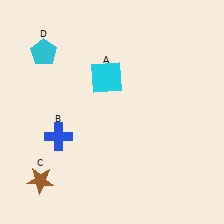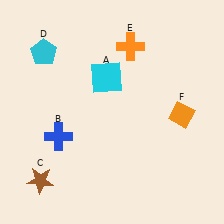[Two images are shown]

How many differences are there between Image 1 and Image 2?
There are 2 differences between the two images.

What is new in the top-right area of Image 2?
An orange cross (E) was added in the top-right area of Image 2.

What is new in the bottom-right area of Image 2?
An orange diamond (F) was added in the bottom-right area of Image 2.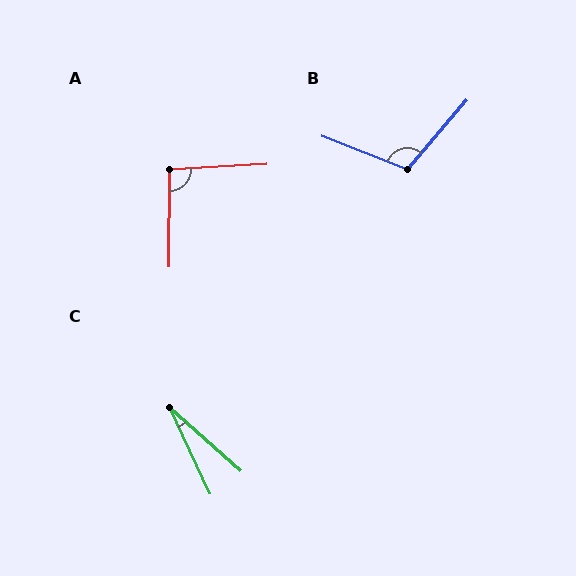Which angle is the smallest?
C, at approximately 23 degrees.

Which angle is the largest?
B, at approximately 110 degrees.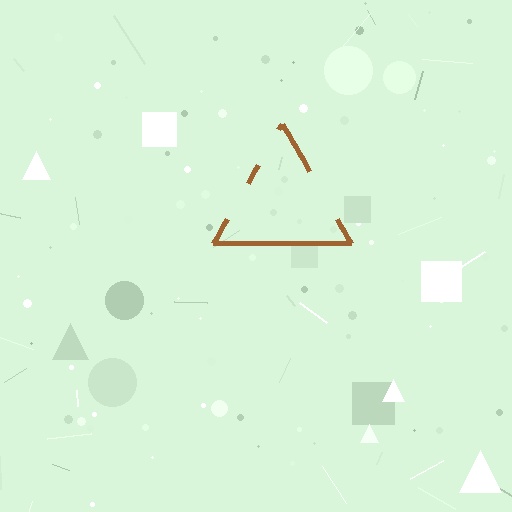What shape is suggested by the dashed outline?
The dashed outline suggests a triangle.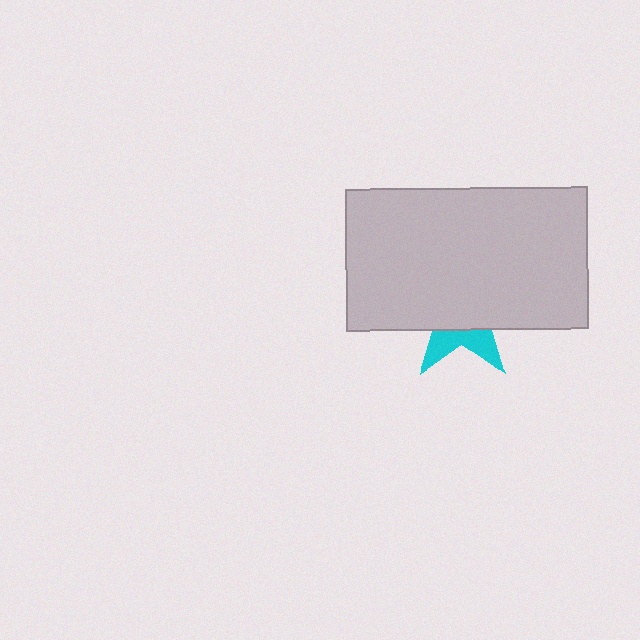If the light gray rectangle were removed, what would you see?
You would see the complete cyan star.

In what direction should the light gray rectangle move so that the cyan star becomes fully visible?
The light gray rectangle should move up. That is the shortest direction to clear the overlap and leave the cyan star fully visible.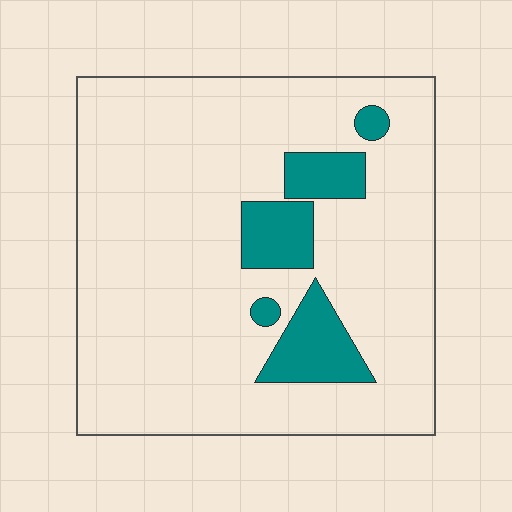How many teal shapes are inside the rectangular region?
5.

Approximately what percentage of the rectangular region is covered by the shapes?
Approximately 15%.